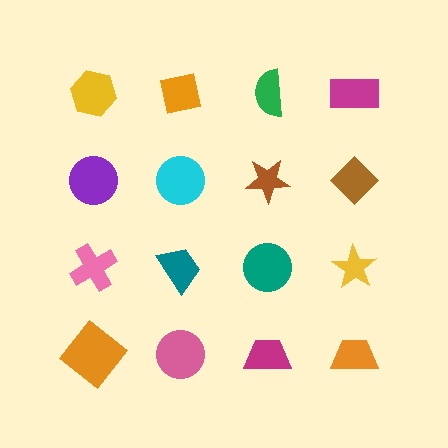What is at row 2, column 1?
A purple circle.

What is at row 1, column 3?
A green semicircle.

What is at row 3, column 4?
A yellow star.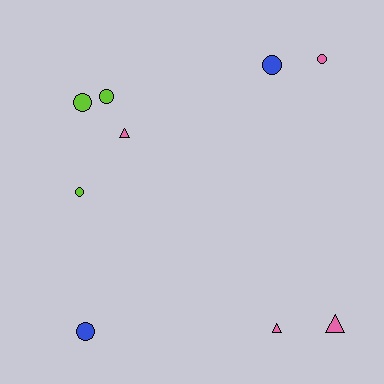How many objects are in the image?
There are 9 objects.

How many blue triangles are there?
There are no blue triangles.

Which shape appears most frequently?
Circle, with 6 objects.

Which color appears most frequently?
Pink, with 4 objects.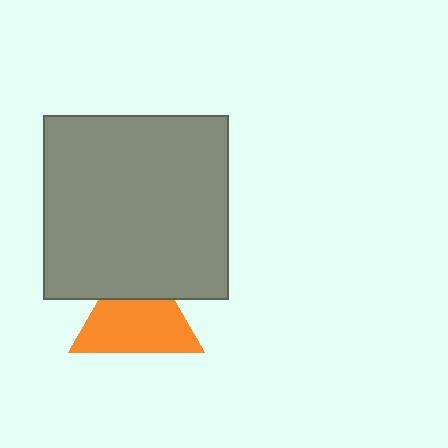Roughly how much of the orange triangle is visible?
Most of it is visible (roughly 70%).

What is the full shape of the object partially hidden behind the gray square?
The partially hidden object is an orange triangle.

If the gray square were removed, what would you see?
You would see the complete orange triangle.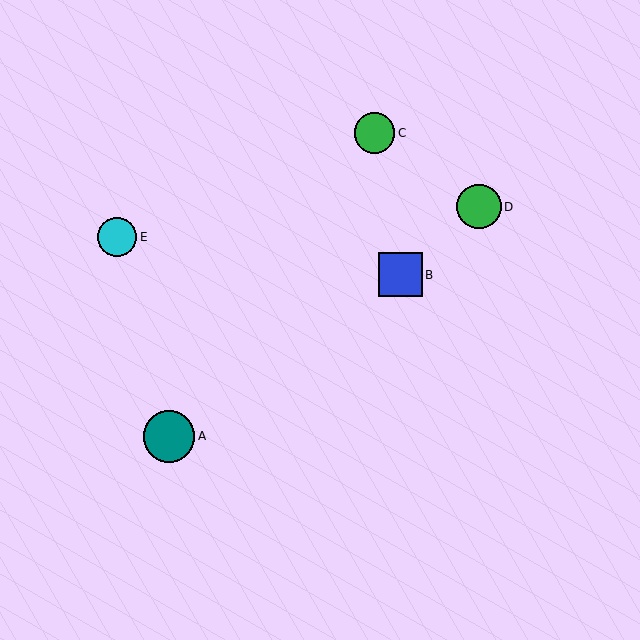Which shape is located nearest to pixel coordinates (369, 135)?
The green circle (labeled C) at (375, 133) is nearest to that location.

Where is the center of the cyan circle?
The center of the cyan circle is at (117, 237).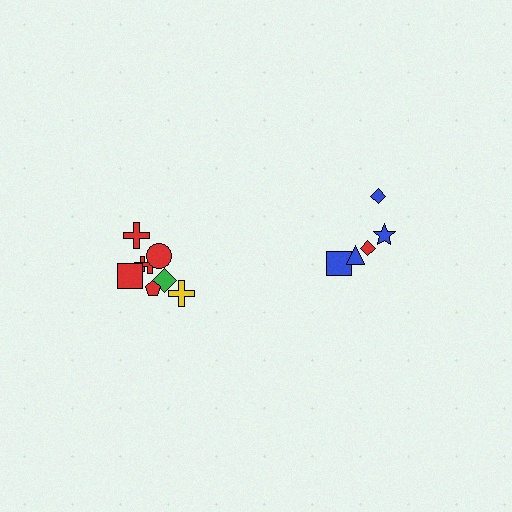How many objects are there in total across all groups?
There are 13 objects.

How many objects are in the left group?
There are 8 objects.